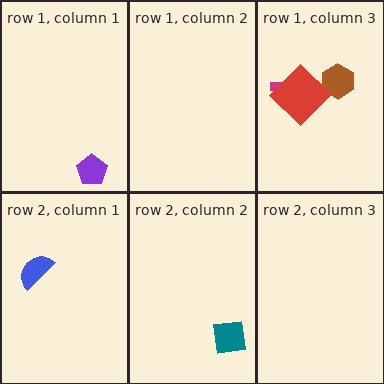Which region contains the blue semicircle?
The row 2, column 1 region.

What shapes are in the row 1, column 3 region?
The magenta arrow, the brown hexagon, the red diamond.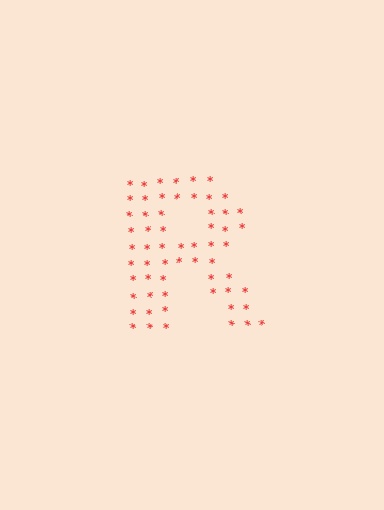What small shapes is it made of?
It is made of small asterisks.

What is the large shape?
The large shape is the letter R.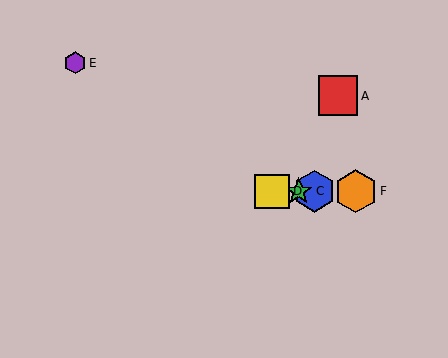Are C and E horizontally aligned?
No, C is at y≈191 and E is at y≈63.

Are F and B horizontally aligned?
Yes, both are at y≈191.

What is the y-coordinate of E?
Object E is at y≈63.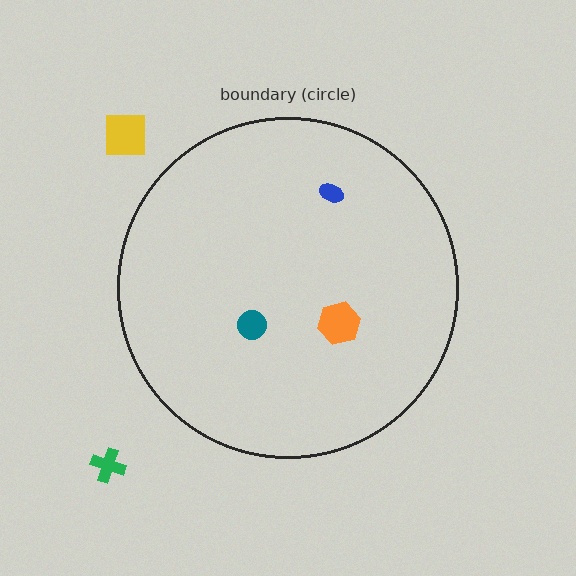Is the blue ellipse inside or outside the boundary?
Inside.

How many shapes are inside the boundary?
3 inside, 2 outside.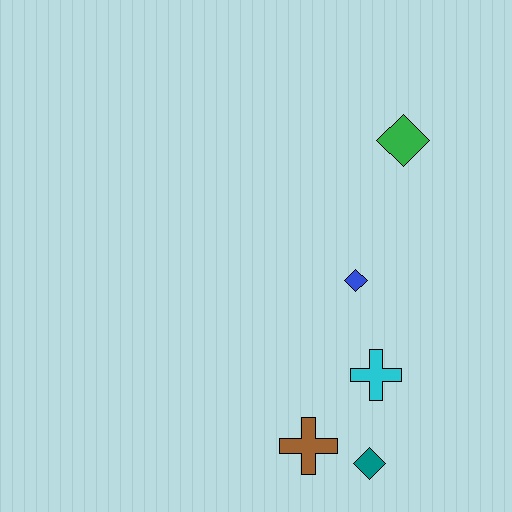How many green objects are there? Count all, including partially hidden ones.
There is 1 green object.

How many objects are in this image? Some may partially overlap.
There are 5 objects.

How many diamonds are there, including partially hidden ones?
There are 3 diamonds.